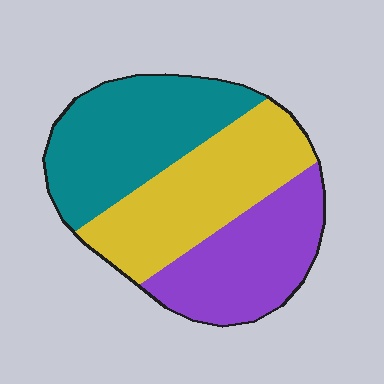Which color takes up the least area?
Purple, at roughly 30%.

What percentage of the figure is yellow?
Yellow covers about 35% of the figure.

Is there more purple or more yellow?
Yellow.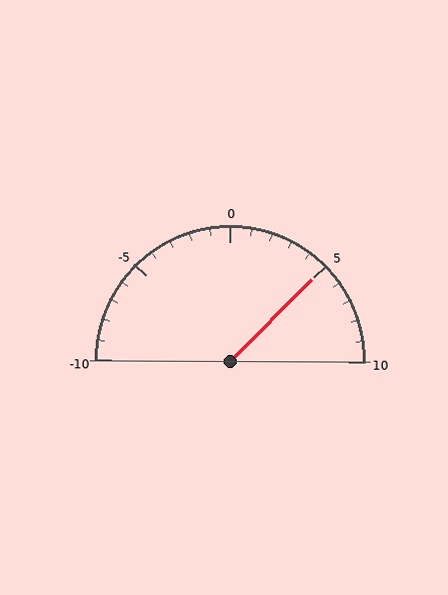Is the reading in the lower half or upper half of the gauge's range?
The reading is in the upper half of the range (-10 to 10).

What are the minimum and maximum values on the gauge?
The gauge ranges from -10 to 10.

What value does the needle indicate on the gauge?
The needle indicates approximately 5.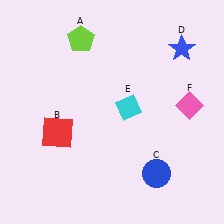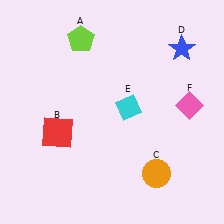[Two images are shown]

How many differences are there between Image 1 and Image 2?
There is 1 difference between the two images.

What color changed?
The circle (C) changed from blue in Image 1 to orange in Image 2.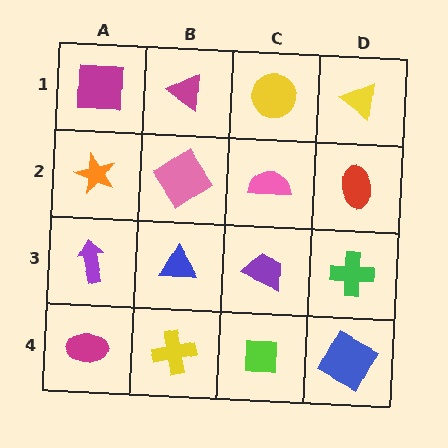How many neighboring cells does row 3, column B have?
4.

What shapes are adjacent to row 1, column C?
A pink semicircle (row 2, column C), a magenta triangle (row 1, column B), a yellow triangle (row 1, column D).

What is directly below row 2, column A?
A purple arrow.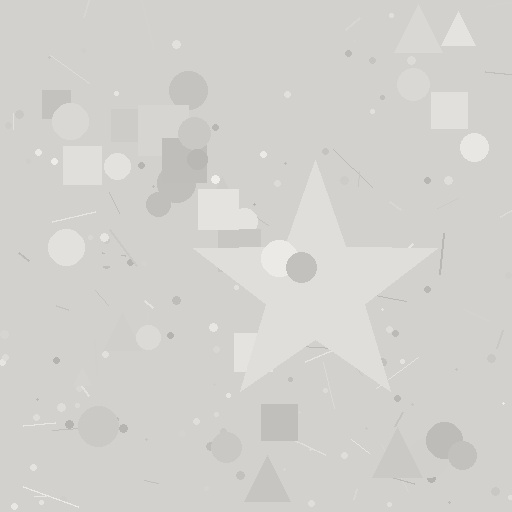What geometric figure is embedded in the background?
A star is embedded in the background.